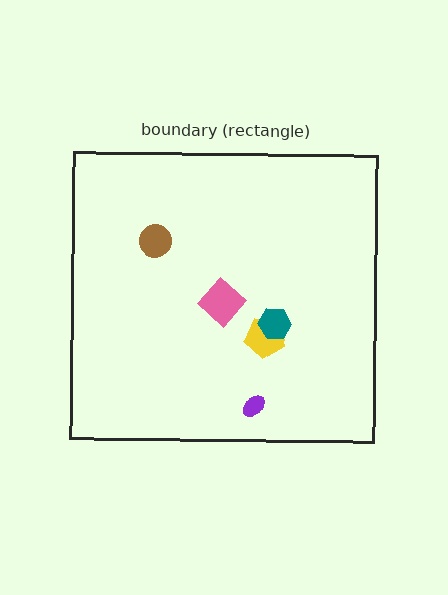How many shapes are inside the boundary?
5 inside, 0 outside.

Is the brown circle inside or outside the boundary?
Inside.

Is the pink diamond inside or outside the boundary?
Inside.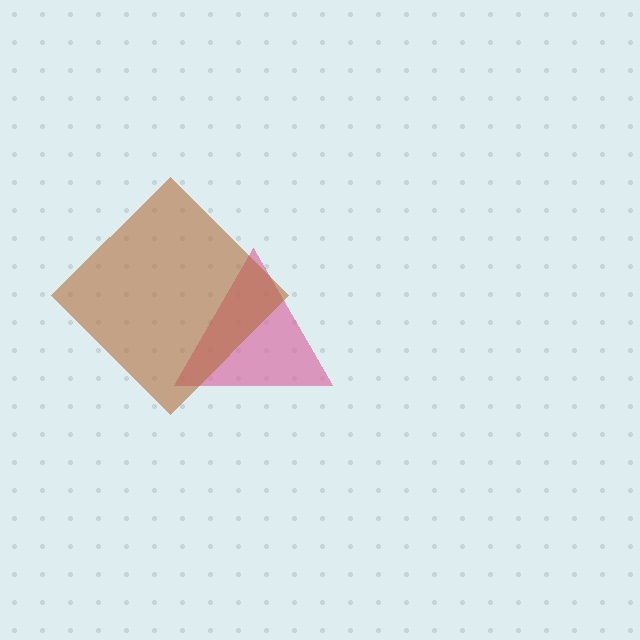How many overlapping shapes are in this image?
There are 2 overlapping shapes in the image.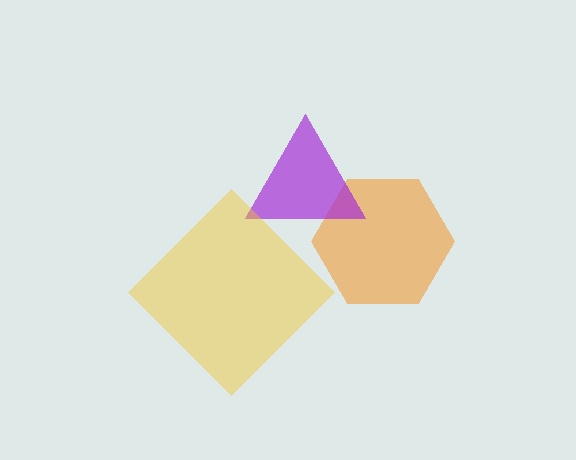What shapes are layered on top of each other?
The layered shapes are: an orange hexagon, a purple triangle, a yellow diamond.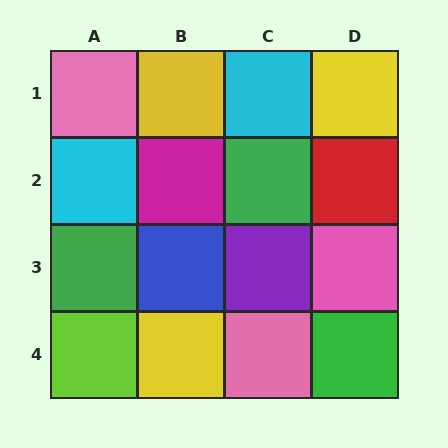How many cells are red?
1 cell is red.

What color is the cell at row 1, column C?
Cyan.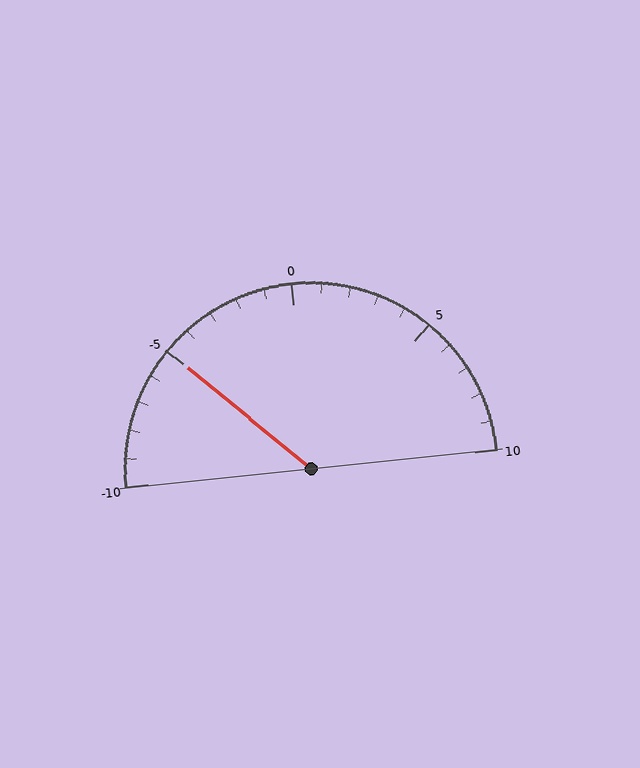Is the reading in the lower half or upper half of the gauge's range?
The reading is in the lower half of the range (-10 to 10).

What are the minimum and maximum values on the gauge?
The gauge ranges from -10 to 10.